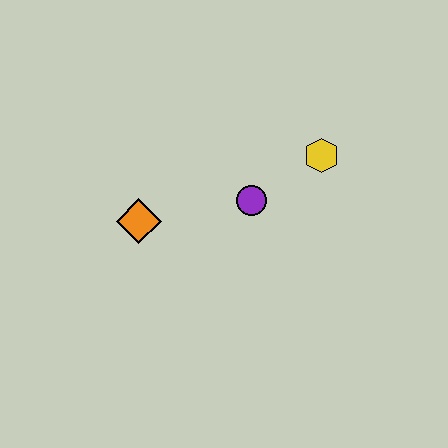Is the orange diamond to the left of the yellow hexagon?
Yes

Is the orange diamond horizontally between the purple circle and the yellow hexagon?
No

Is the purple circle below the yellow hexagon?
Yes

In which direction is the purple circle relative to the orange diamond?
The purple circle is to the right of the orange diamond.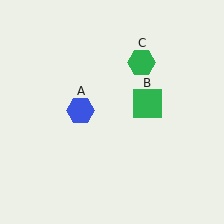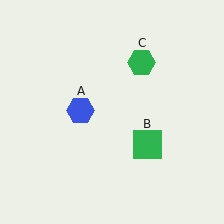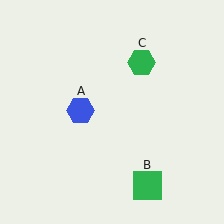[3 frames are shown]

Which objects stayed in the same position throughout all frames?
Blue hexagon (object A) and green hexagon (object C) remained stationary.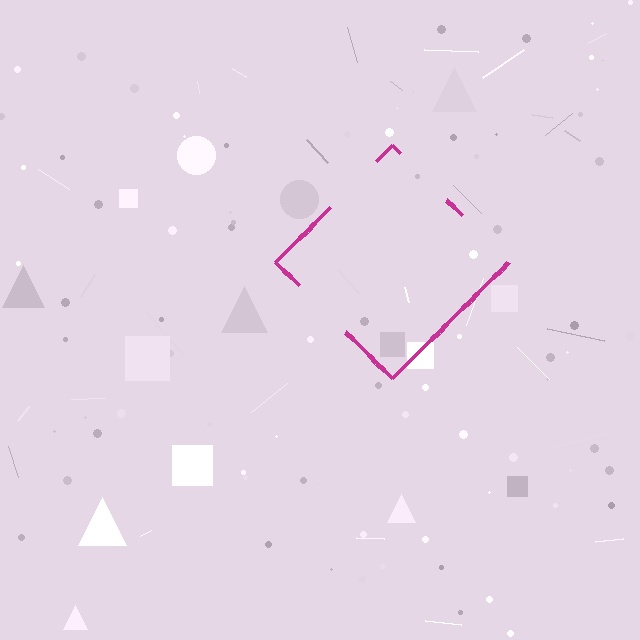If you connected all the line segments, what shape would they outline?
They would outline a diamond.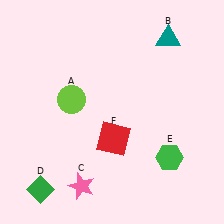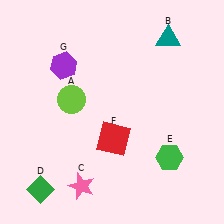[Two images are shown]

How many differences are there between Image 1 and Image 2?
There is 1 difference between the two images.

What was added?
A purple hexagon (G) was added in Image 2.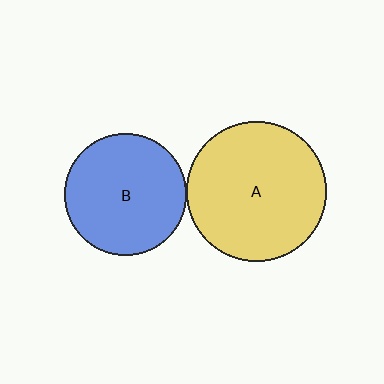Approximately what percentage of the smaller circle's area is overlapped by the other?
Approximately 5%.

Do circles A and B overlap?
Yes.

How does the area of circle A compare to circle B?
Approximately 1.3 times.